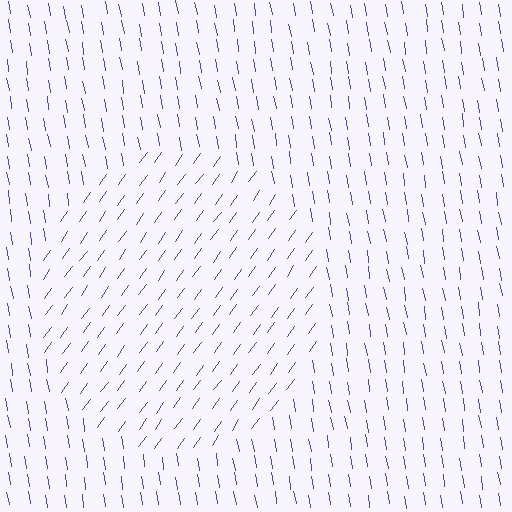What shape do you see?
I see a circle.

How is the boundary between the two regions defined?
The boundary is defined purely by a change in line orientation (approximately 45 degrees difference). All lines are the same color and thickness.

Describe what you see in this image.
The image is filled with small blue line segments. A circle region in the image has lines oriented differently from the surrounding lines, creating a visible texture boundary.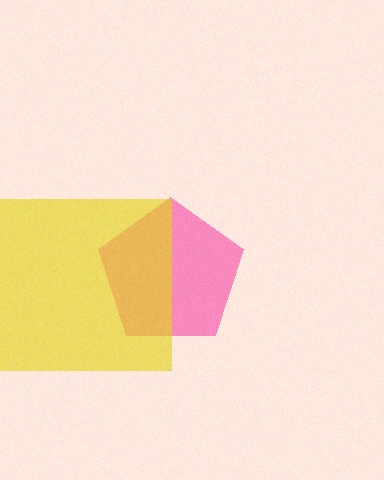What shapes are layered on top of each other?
The layered shapes are: a pink pentagon, a yellow square.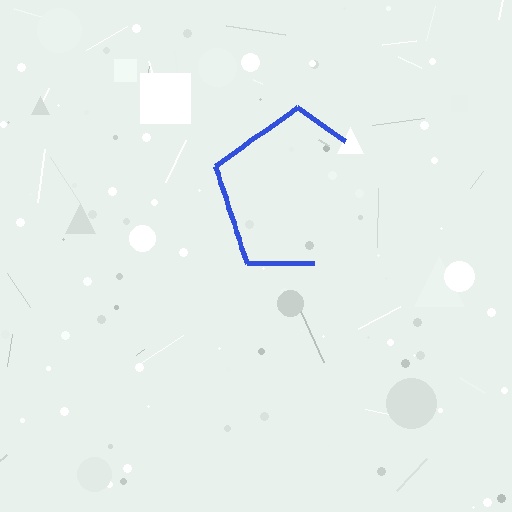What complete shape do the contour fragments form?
The contour fragments form a pentagon.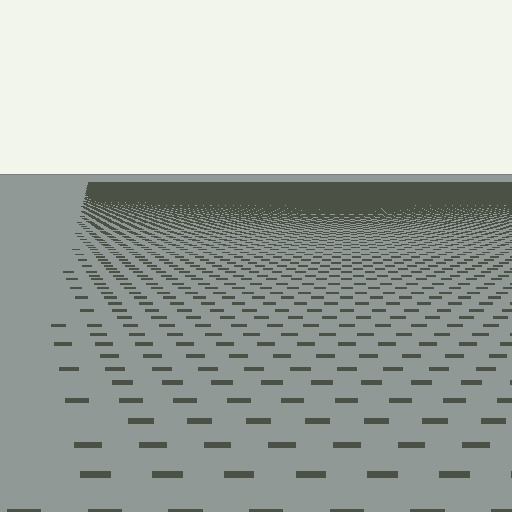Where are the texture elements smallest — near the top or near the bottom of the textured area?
Near the top.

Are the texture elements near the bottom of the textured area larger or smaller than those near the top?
Larger. Near the bottom, elements are closer to the viewer and appear at a bigger on-screen size.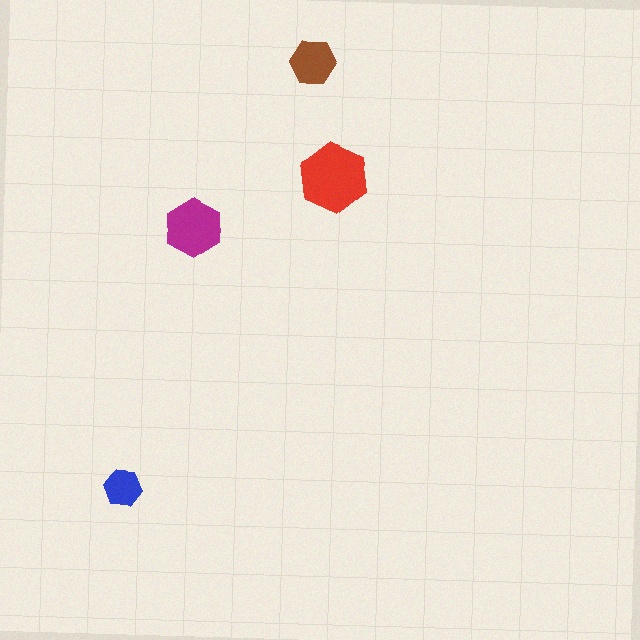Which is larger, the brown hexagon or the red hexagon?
The red one.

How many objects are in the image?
There are 4 objects in the image.